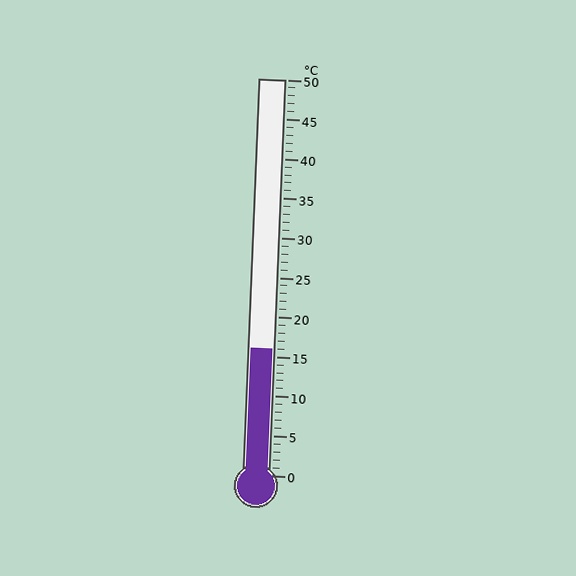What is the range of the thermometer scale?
The thermometer scale ranges from 0°C to 50°C.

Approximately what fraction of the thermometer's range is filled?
The thermometer is filled to approximately 30% of its range.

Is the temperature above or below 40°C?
The temperature is below 40°C.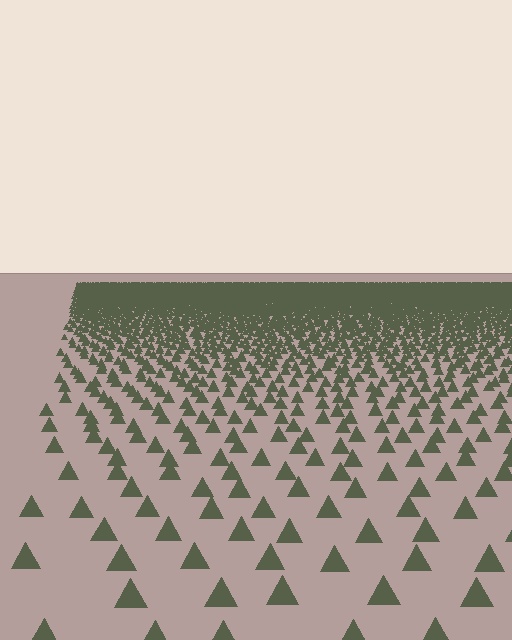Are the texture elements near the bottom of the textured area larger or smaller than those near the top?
Larger. Near the bottom, elements are closer to the viewer and appear at a bigger on-screen size.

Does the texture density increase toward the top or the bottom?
Density increases toward the top.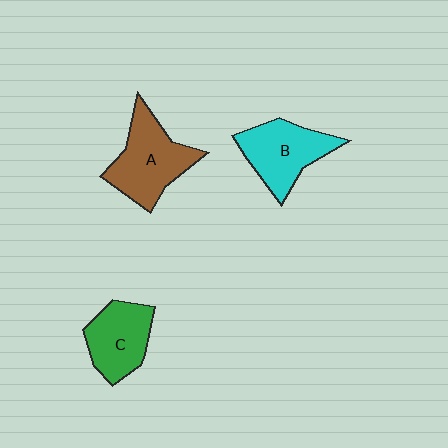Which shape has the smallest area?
Shape C (green).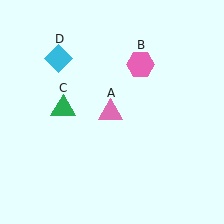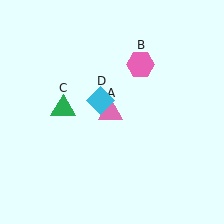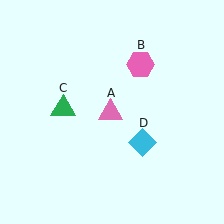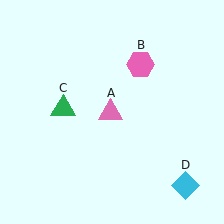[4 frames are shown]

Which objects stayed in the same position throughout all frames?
Pink triangle (object A) and pink hexagon (object B) and green triangle (object C) remained stationary.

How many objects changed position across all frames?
1 object changed position: cyan diamond (object D).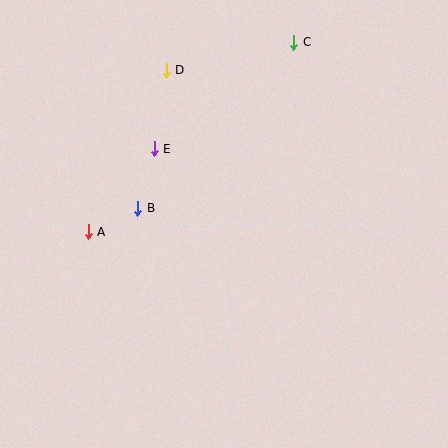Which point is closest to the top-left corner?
Point D is closest to the top-left corner.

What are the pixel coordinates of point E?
Point E is at (154, 149).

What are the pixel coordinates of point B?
Point B is at (138, 208).